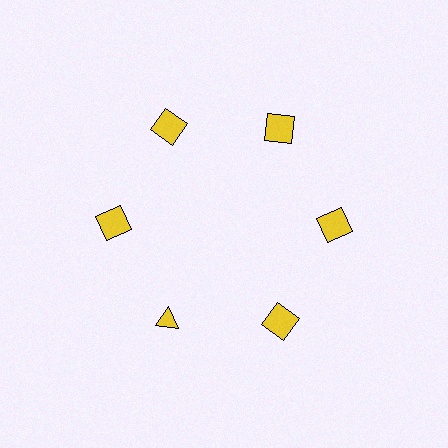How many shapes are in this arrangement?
There are 6 shapes arranged in a ring pattern.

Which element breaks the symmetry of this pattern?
The yellow triangle at roughly the 7 o'clock position breaks the symmetry. All other shapes are yellow squares.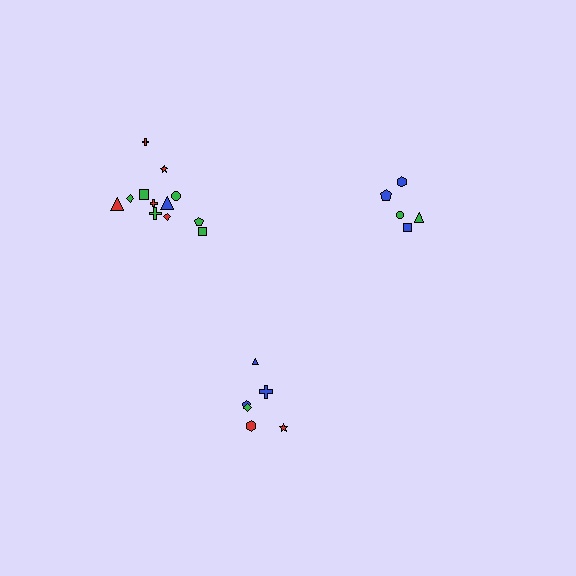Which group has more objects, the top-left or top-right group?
The top-left group.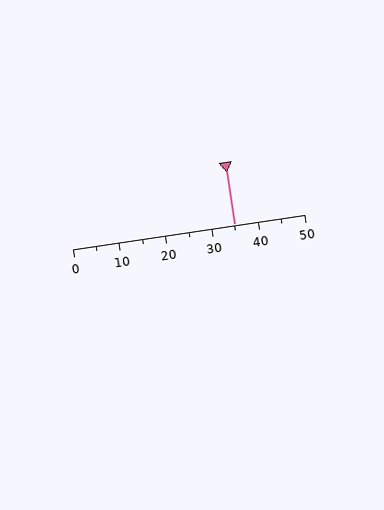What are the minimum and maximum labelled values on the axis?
The axis runs from 0 to 50.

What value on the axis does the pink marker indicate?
The marker indicates approximately 35.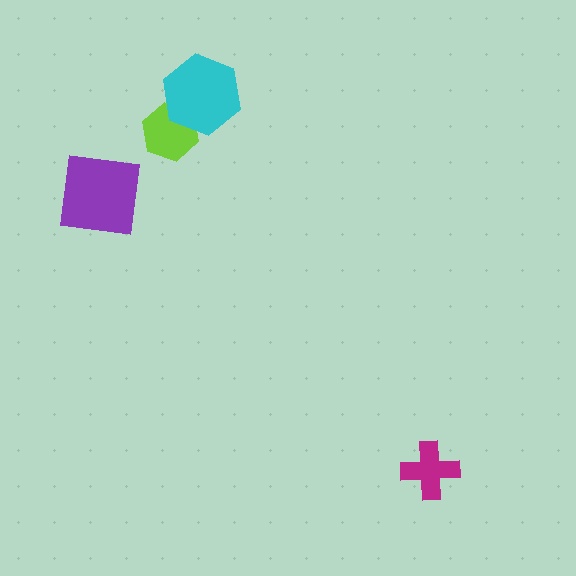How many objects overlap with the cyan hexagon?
1 object overlaps with the cyan hexagon.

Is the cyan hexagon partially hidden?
No, no other shape covers it.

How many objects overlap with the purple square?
0 objects overlap with the purple square.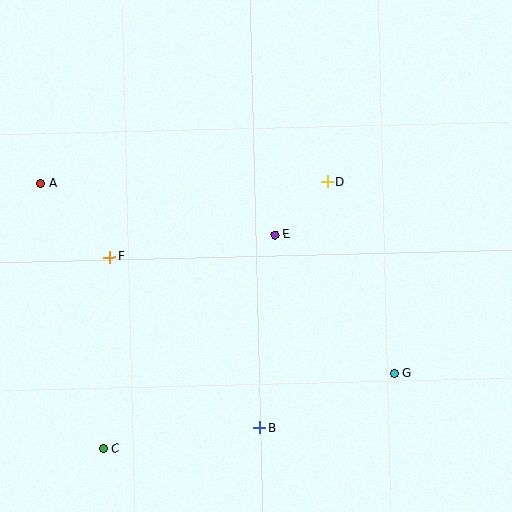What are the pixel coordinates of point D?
Point D is at (328, 182).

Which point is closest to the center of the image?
Point E at (275, 235) is closest to the center.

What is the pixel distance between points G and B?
The distance between G and B is 145 pixels.